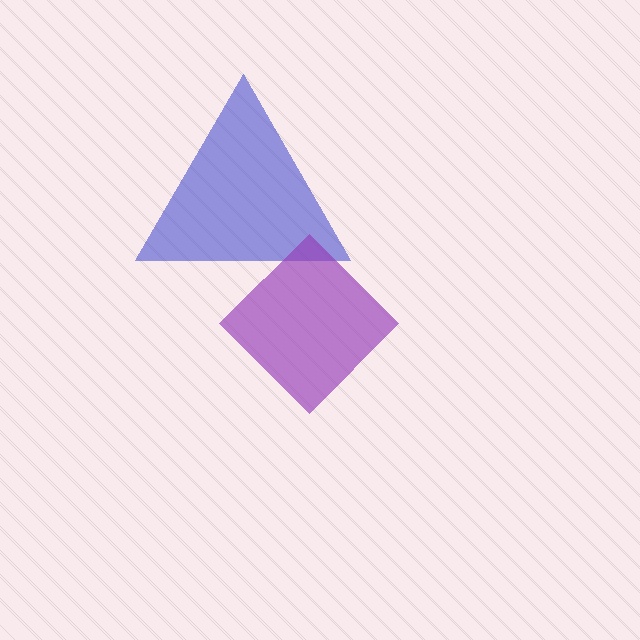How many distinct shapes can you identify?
There are 2 distinct shapes: a blue triangle, a purple diamond.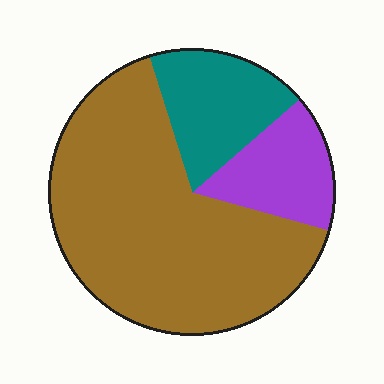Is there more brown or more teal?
Brown.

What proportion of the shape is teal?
Teal takes up between a sixth and a third of the shape.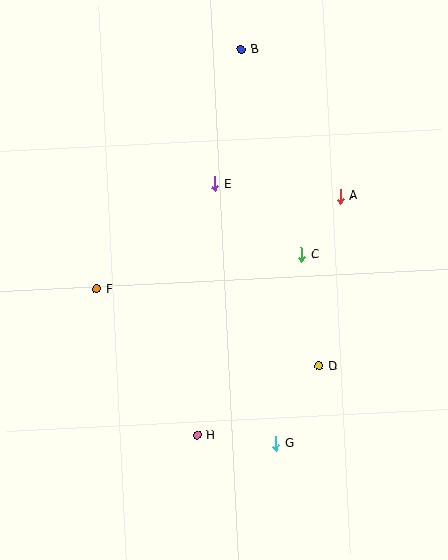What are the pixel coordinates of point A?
Point A is at (340, 196).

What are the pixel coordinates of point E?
Point E is at (215, 184).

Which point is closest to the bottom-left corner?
Point H is closest to the bottom-left corner.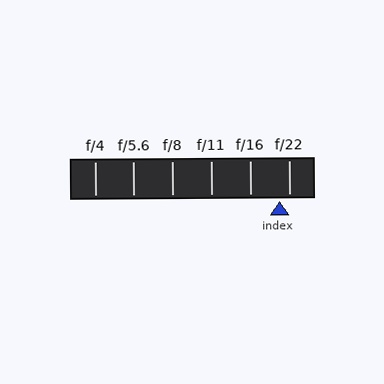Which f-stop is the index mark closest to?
The index mark is closest to f/22.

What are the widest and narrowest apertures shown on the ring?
The widest aperture shown is f/4 and the narrowest is f/22.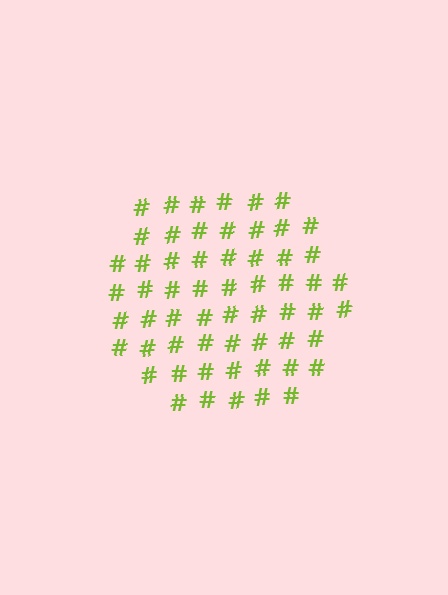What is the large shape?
The large shape is a hexagon.